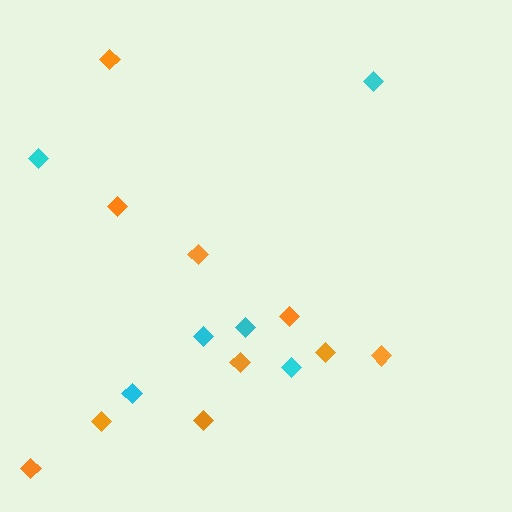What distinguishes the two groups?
There are 2 groups: one group of cyan diamonds (6) and one group of orange diamonds (10).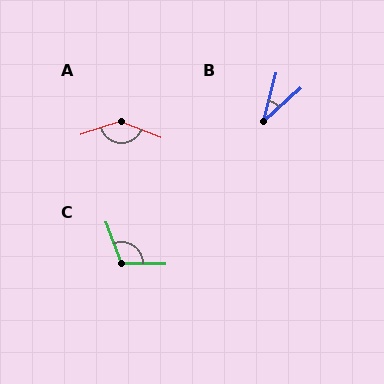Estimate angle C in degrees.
Approximately 111 degrees.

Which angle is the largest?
A, at approximately 140 degrees.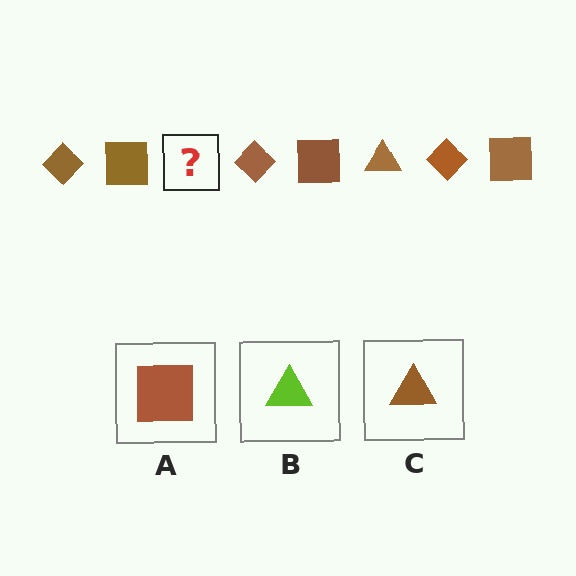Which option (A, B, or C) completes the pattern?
C.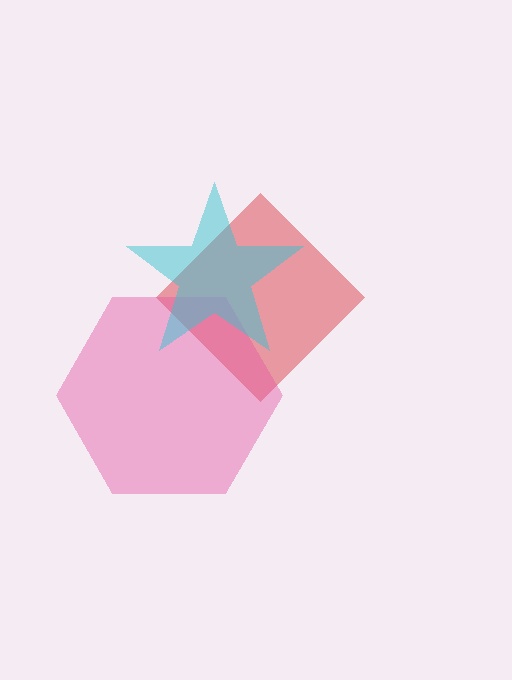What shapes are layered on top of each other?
The layered shapes are: a red diamond, a pink hexagon, a cyan star.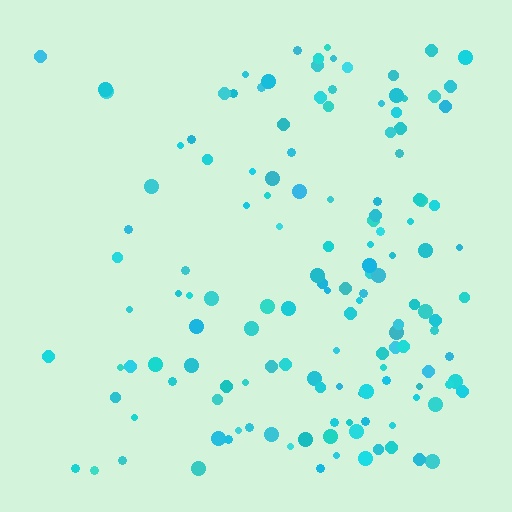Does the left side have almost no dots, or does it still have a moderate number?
Still a moderate number, just noticeably fewer than the right.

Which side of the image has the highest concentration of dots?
The right.